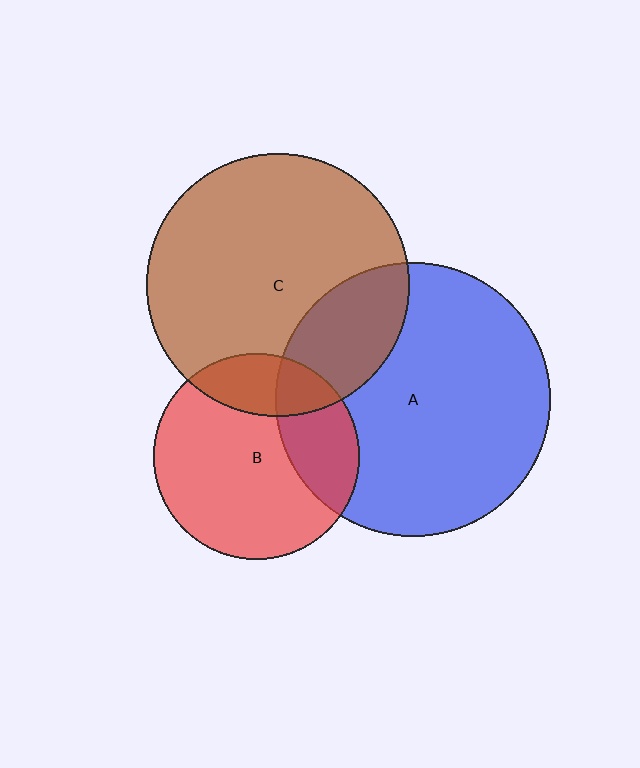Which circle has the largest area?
Circle A (blue).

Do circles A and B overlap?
Yes.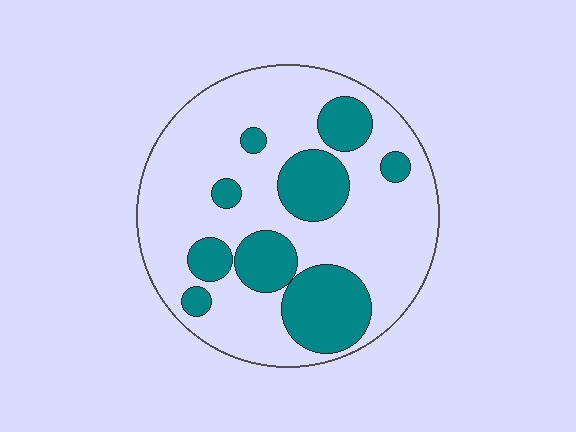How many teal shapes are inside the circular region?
9.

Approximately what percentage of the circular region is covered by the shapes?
Approximately 30%.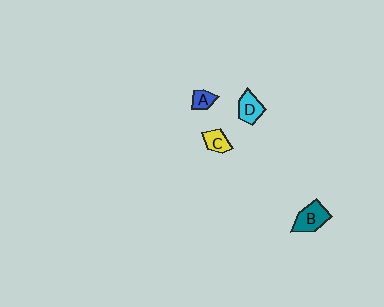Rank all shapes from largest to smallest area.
From largest to smallest: B (teal), D (cyan), C (yellow), A (blue).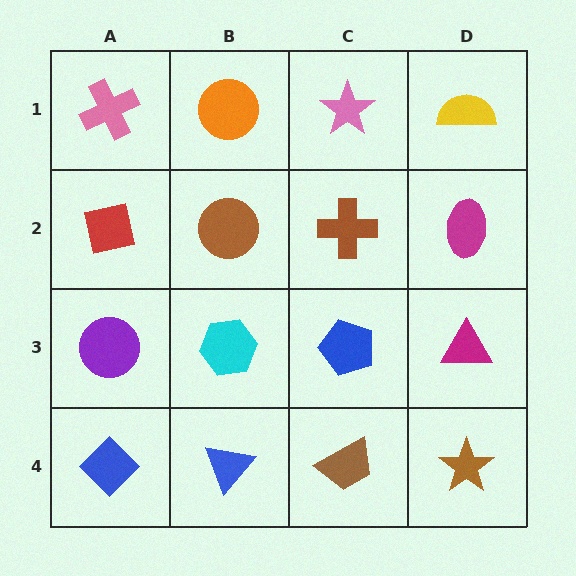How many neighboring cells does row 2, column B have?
4.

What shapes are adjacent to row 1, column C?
A brown cross (row 2, column C), an orange circle (row 1, column B), a yellow semicircle (row 1, column D).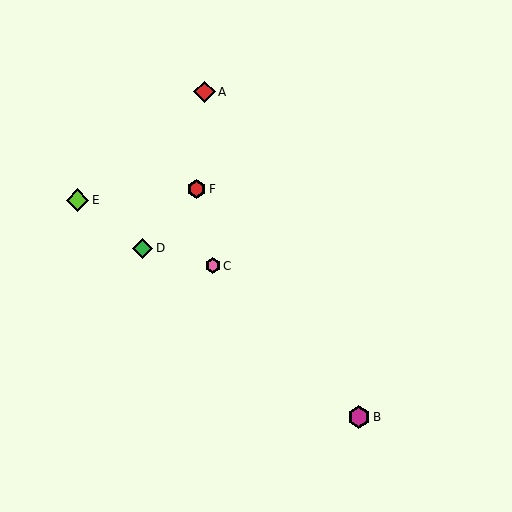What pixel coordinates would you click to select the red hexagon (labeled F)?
Click at (196, 189) to select the red hexagon F.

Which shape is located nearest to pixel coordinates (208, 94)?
The red diamond (labeled A) at (205, 92) is nearest to that location.